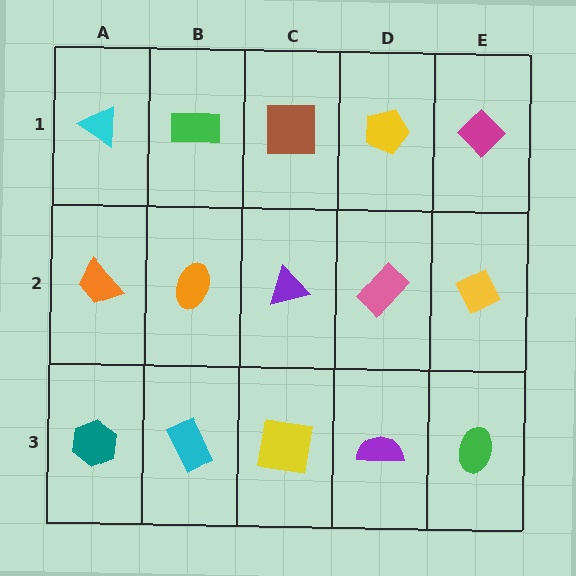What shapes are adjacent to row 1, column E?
A yellow diamond (row 2, column E), a yellow pentagon (row 1, column D).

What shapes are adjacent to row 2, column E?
A magenta diamond (row 1, column E), a green ellipse (row 3, column E), a pink rectangle (row 2, column D).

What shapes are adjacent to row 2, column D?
A yellow pentagon (row 1, column D), a purple semicircle (row 3, column D), a purple triangle (row 2, column C), a yellow diamond (row 2, column E).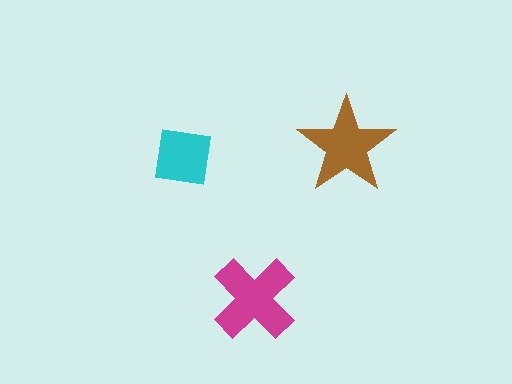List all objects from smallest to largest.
The cyan square, the brown star, the magenta cross.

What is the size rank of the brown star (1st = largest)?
2nd.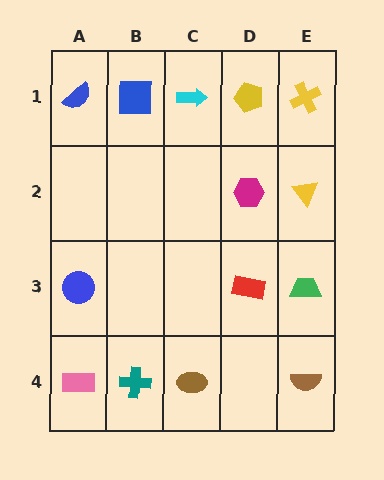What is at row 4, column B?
A teal cross.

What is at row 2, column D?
A magenta hexagon.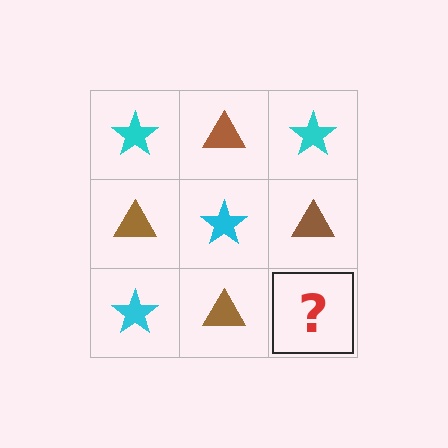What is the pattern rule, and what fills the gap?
The rule is that it alternates cyan star and brown triangle in a checkerboard pattern. The gap should be filled with a cyan star.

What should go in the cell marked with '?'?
The missing cell should contain a cyan star.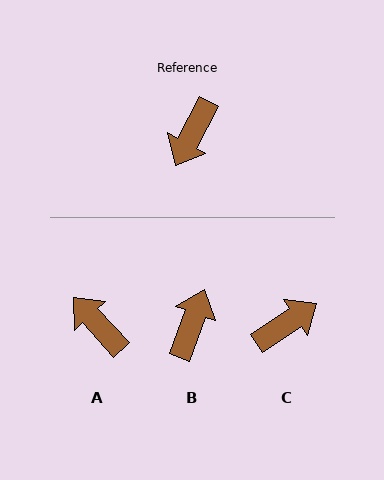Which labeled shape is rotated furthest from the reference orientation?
B, about 172 degrees away.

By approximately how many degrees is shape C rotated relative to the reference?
Approximately 152 degrees counter-clockwise.